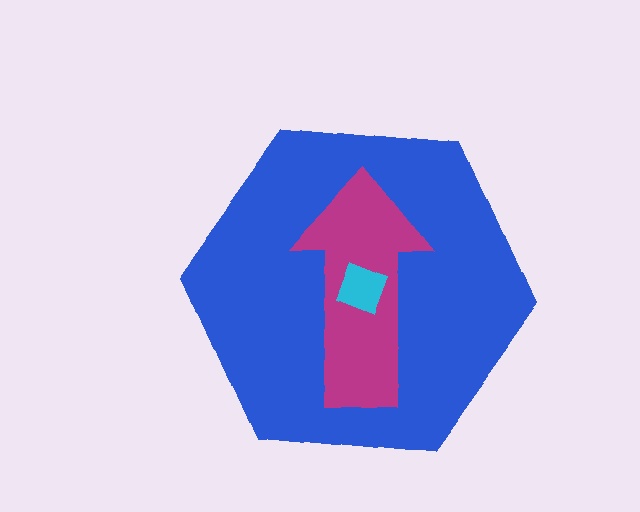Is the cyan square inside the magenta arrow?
Yes.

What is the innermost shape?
The cyan square.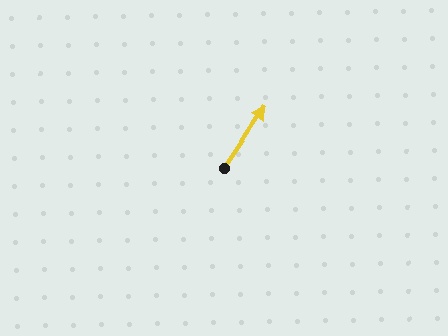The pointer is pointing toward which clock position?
Roughly 1 o'clock.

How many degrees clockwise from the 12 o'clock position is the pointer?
Approximately 34 degrees.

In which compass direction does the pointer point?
Northeast.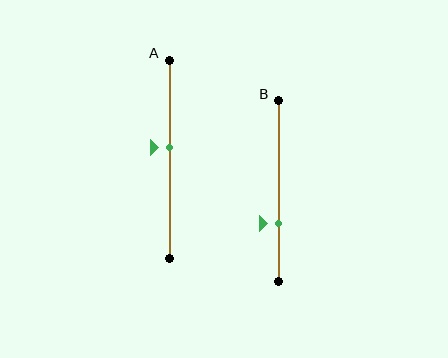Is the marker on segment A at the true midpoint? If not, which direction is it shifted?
No, the marker on segment A is shifted upward by about 6% of the segment length.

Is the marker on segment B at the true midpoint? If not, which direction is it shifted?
No, the marker on segment B is shifted downward by about 18% of the segment length.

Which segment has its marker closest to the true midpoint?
Segment A has its marker closest to the true midpoint.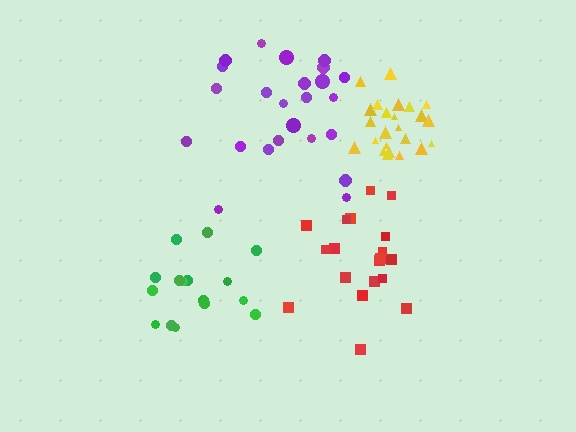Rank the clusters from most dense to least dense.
yellow, green, red, purple.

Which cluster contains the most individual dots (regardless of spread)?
Purple (24).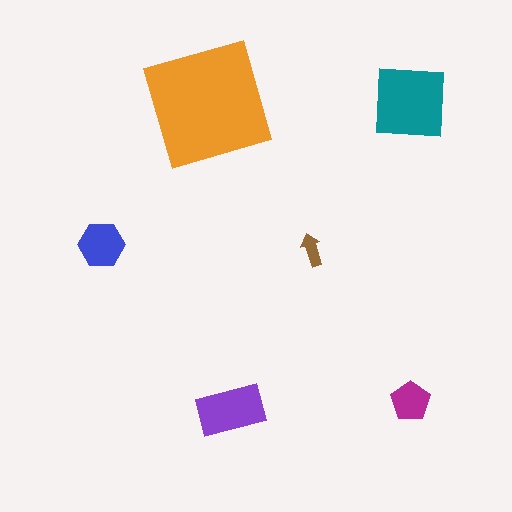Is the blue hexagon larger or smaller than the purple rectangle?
Smaller.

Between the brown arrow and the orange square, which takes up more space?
The orange square.